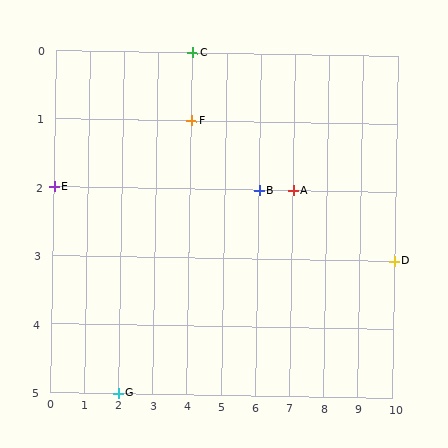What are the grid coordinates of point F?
Point F is at grid coordinates (4, 1).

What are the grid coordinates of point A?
Point A is at grid coordinates (7, 2).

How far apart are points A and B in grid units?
Points A and B are 1 column apart.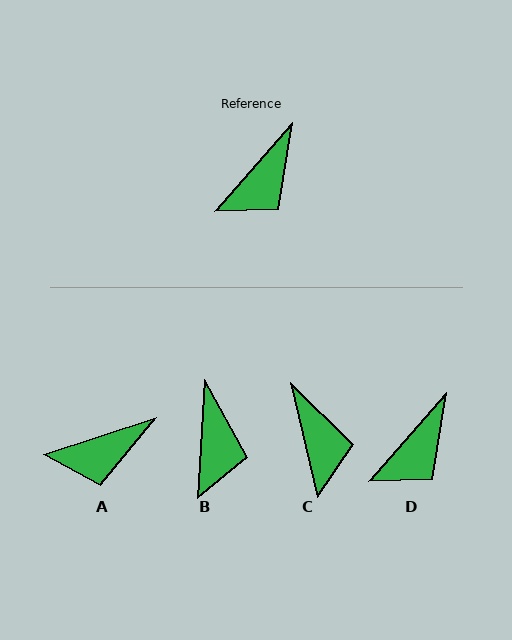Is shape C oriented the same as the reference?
No, it is off by about 54 degrees.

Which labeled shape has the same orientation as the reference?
D.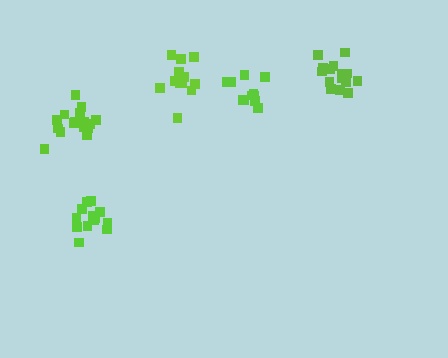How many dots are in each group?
Group 1: 14 dots, Group 2: 13 dots, Group 3: 13 dots, Group 4: 15 dots, Group 5: 18 dots (73 total).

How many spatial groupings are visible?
There are 5 spatial groupings.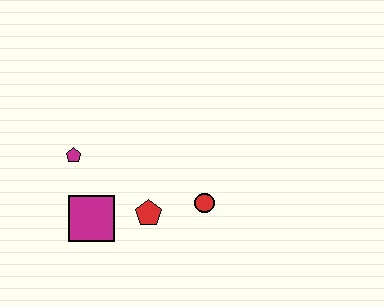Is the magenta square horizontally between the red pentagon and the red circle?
No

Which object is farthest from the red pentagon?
The magenta pentagon is farthest from the red pentagon.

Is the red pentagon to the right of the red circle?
No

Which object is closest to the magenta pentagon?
The magenta square is closest to the magenta pentagon.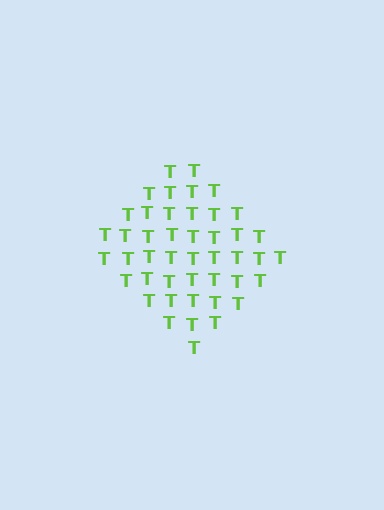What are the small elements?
The small elements are letter T's.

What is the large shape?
The large shape is a diamond.